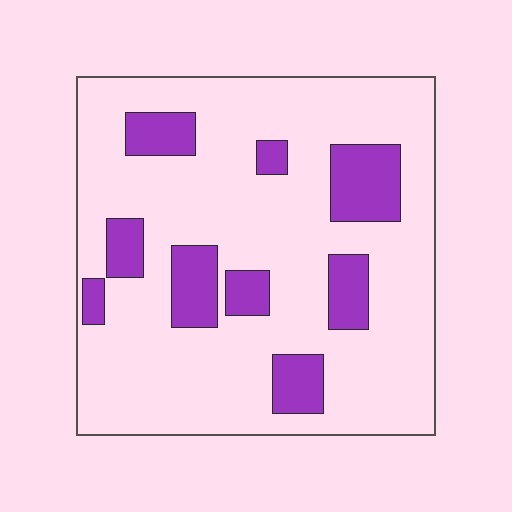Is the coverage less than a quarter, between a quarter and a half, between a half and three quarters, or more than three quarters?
Less than a quarter.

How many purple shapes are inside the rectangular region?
9.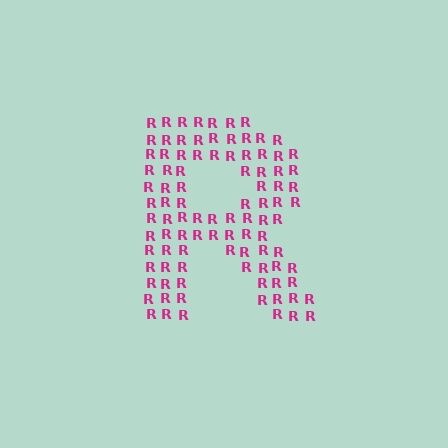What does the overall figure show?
The overall figure shows the letter R.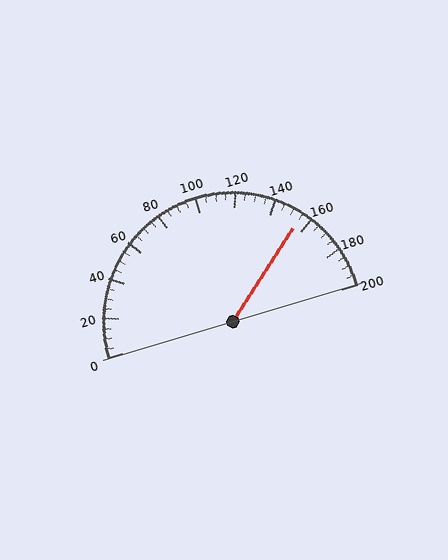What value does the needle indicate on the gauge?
The needle indicates approximately 155.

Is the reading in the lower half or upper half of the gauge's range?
The reading is in the upper half of the range (0 to 200).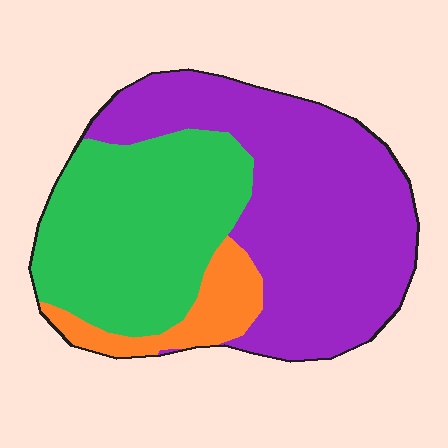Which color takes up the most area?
Purple, at roughly 50%.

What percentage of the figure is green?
Green covers roughly 40% of the figure.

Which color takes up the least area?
Orange, at roughly 10%.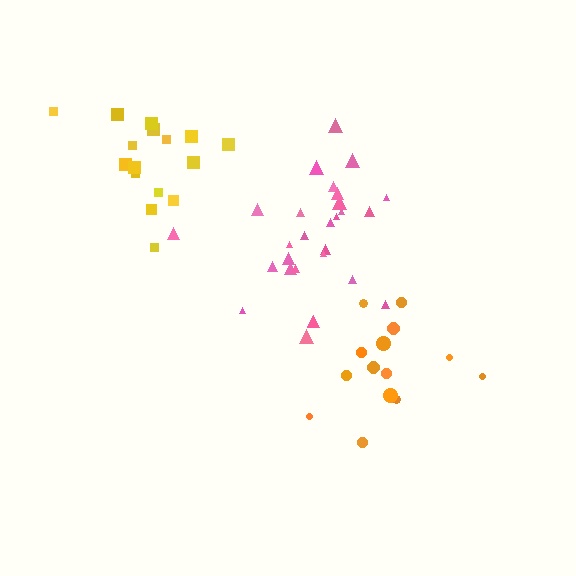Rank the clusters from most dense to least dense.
yellow, pink, orange.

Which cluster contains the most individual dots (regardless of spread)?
Pink (28).